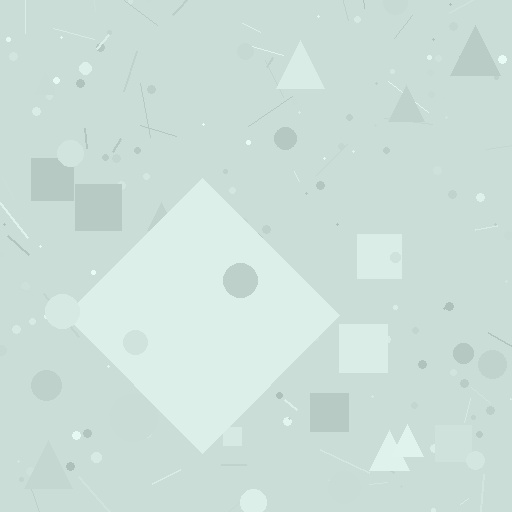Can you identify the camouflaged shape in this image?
The camouflaged shape is a diamond.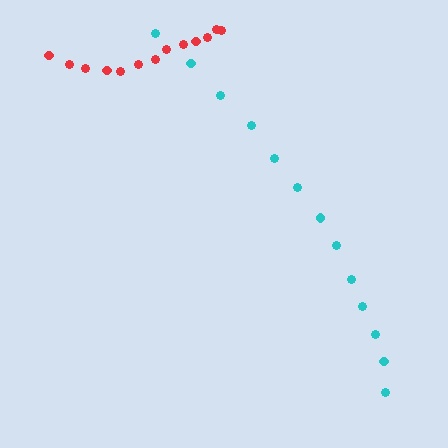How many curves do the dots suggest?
There are 2 distinct paths.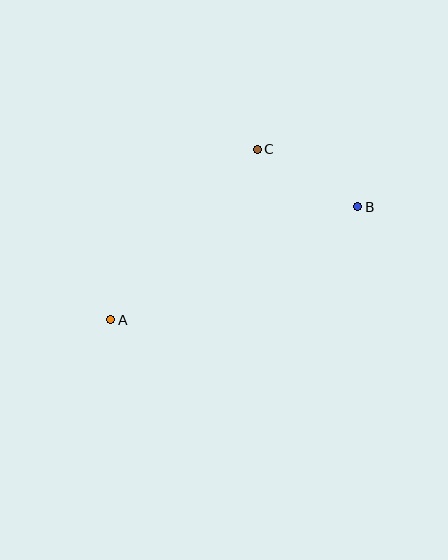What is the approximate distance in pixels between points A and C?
The distance between A and C is approximately 225 pixels.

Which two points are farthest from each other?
Points A and B are farthest from each other.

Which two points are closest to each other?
Points B and C are closest to each other.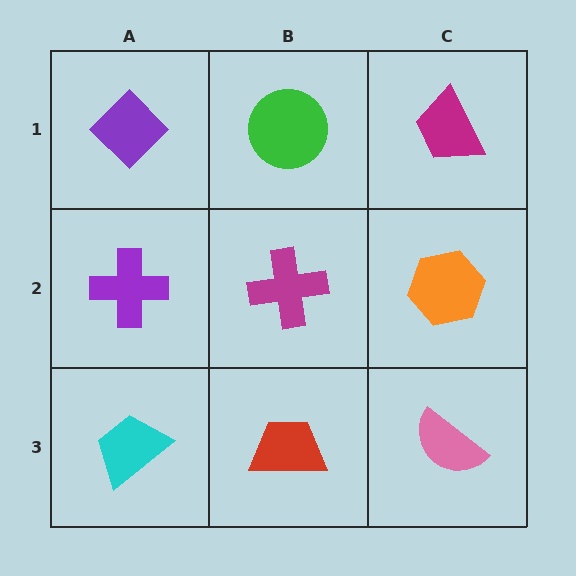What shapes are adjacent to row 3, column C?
An orange hexagon (row 2, column C), a red trapezoid (row 3, column B).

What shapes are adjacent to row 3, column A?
A purple cross (row 2, column A), a red trapezoid (row 3, column B).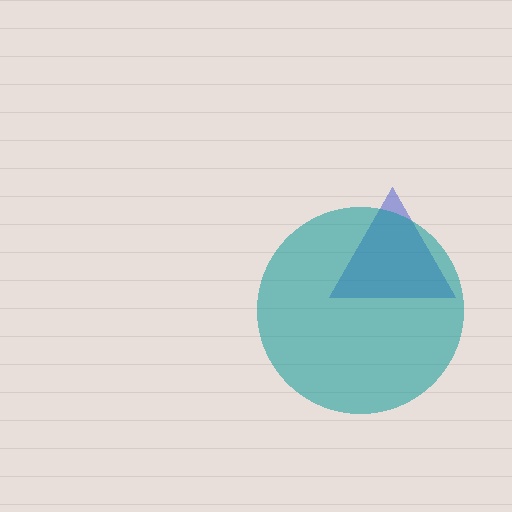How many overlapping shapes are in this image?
There are 2 overlapping shapes in the image.